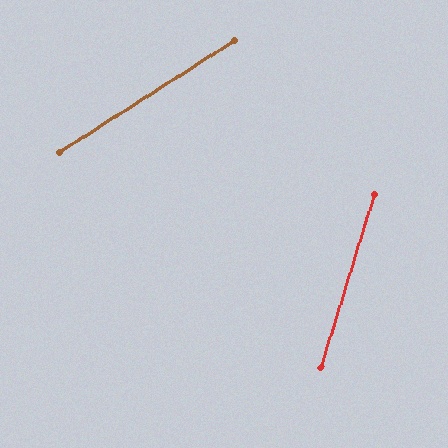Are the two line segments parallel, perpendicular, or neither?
Neither parallel nor perpendicular — they differ by about 41°.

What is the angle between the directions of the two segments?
Approximately 41 degrees.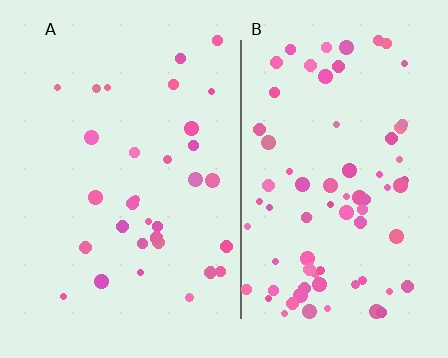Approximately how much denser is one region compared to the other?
Approximately 2.3× — region B over region A.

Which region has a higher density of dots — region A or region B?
B (the right).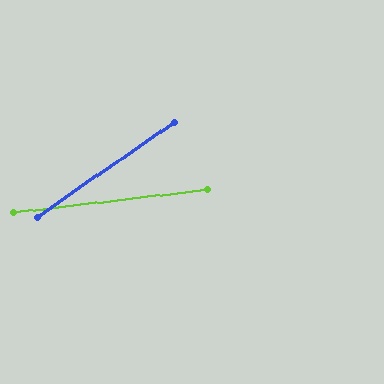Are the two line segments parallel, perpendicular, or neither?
Neither parallel nor perpendicular — they differ by about 28°.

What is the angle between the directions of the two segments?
Approximately 28 degrees.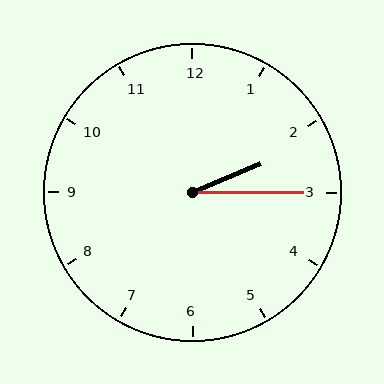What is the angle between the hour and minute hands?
Approximately 22 degrees.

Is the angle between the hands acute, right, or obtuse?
It is acute.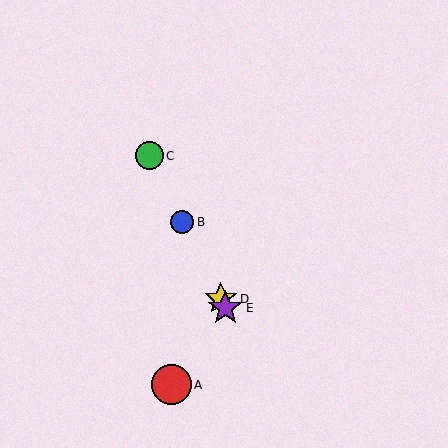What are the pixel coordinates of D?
Object D is at (221, 299).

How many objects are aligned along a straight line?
4 objects (B, C, D, E) are aligned along a straight line.